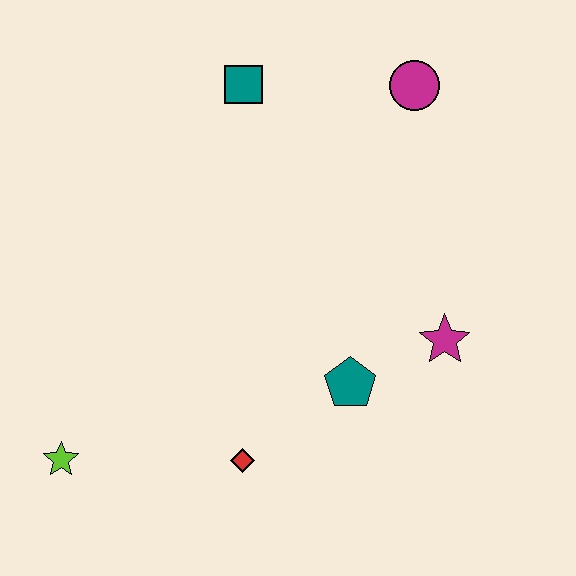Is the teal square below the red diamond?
No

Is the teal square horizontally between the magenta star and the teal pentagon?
No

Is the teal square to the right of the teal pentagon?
No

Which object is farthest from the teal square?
The lime star is farthest from the teal square.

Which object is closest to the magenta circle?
The teal square is closest to the magenta circle.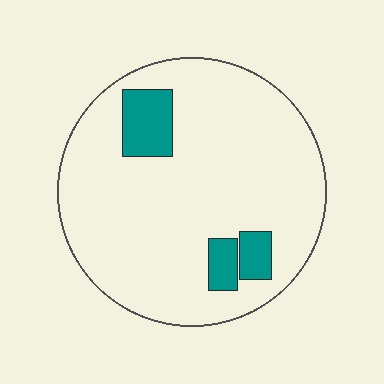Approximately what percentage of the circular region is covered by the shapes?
Approximately 10%.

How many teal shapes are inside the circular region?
3.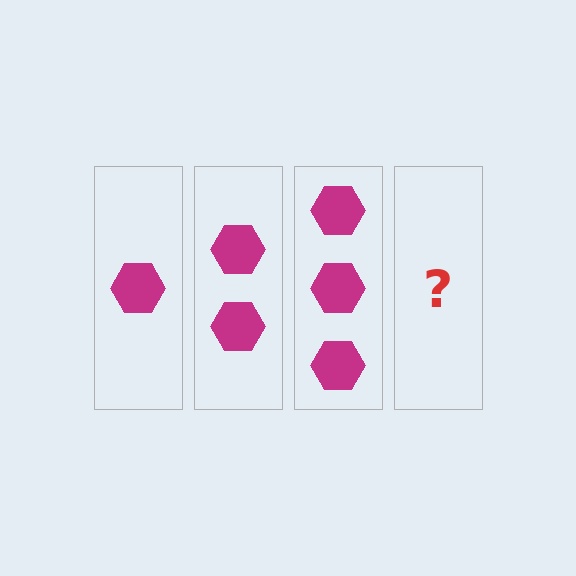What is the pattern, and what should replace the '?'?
The pattern is that each step adds one more hexagon. The '?' should be 4 hexagons.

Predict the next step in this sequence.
The next step is 4 hexagons.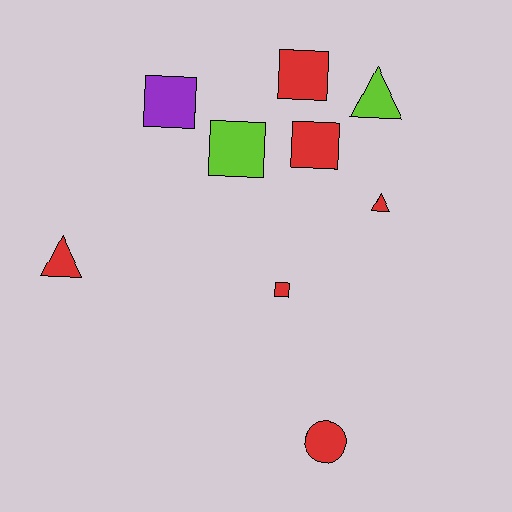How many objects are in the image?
There are 9 objects.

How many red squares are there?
There are 3 red squares.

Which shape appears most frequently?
Square, with 5 objects.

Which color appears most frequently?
Red, with 6 objects.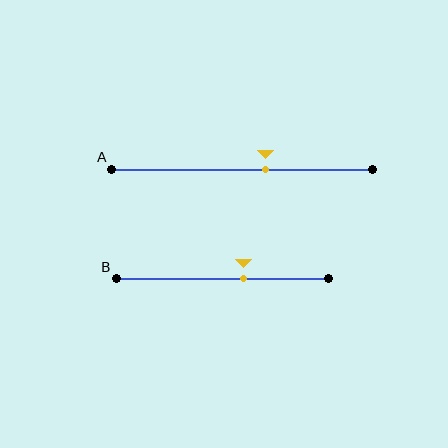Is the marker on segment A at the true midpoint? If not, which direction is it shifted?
No, the marker on segment A is shifted to the right by about 9% of the segment length.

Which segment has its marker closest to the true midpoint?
Segment A has its marker closest to the true midpoint.